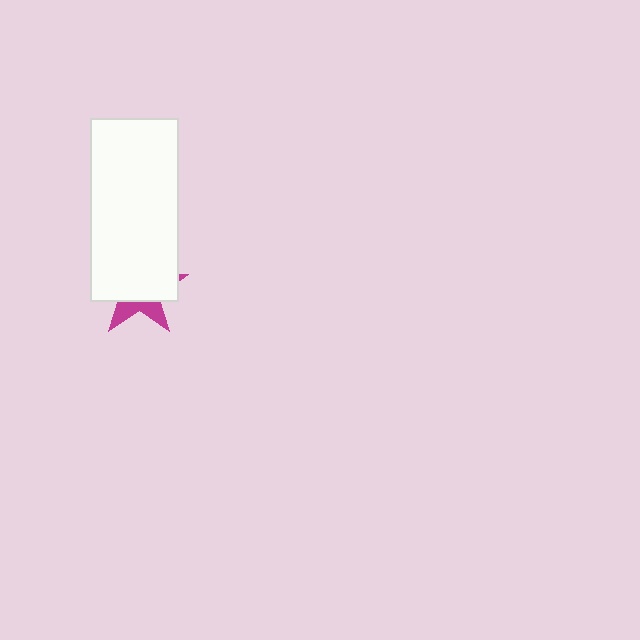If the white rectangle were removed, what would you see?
You would see the complete magenta star.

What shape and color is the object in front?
The object in front is a white rectangle.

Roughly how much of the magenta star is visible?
A small part of it is visible (roughly 31%).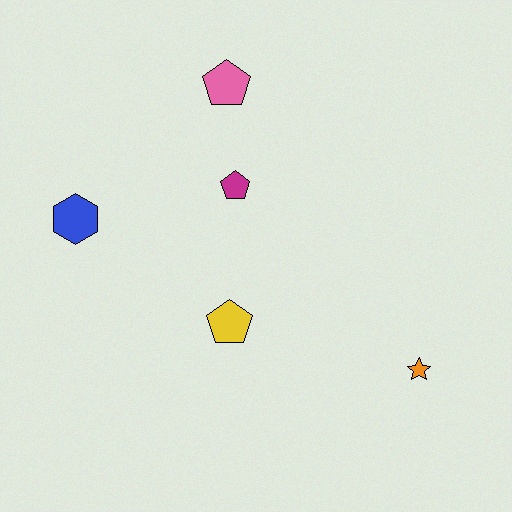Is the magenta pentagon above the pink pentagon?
No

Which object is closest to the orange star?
The yellow pentagon is closest to the orange star.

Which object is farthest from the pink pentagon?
The orange star is farthest from the pink pentagon.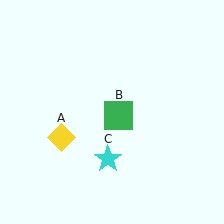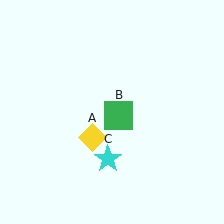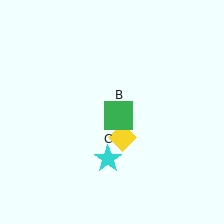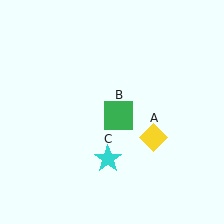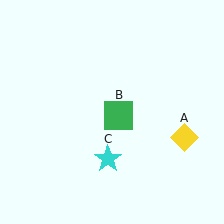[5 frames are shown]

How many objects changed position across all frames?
1 object changed position: yellow diamond (object A).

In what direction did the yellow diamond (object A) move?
The yellow diamond (object A) moved right.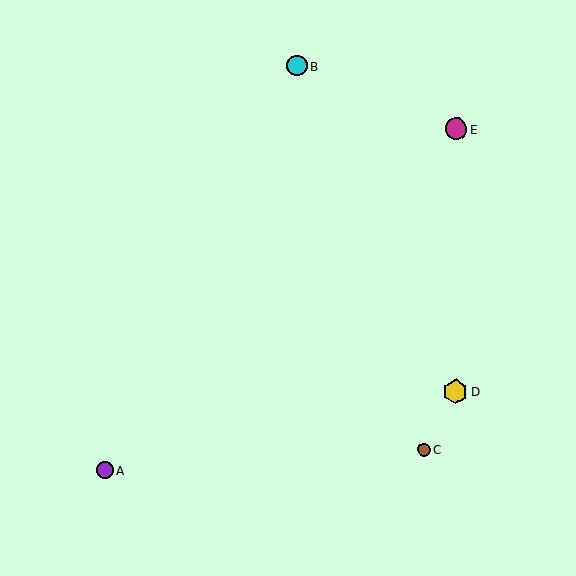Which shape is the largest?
The yellow hexagon (labeled D) is the largest.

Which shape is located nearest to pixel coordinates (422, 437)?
The brown circle (labeled C) at (423, 449) is nearest to that location.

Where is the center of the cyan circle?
The center of the cyan circle is at (297, 66).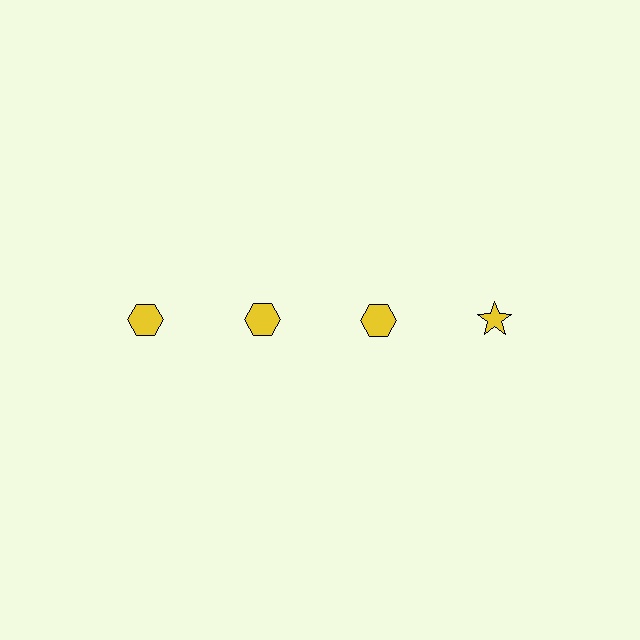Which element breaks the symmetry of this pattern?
The yellow star in the top row, second from right column breaks the symmetry. All other shapes are yellow hexagons.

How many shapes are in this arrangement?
There are 4 shapes arranged in a grid pattern.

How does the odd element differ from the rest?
It has a different shape: star instead of hexagon.